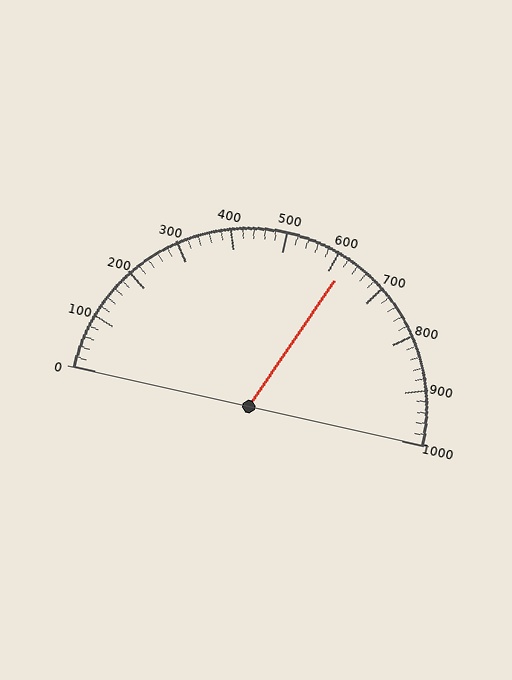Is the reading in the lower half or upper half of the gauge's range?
The reading is in the upper half of the range (0 to 1000).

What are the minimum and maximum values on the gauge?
The gauge ranges from 0 to 1000.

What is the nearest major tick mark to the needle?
The nearest major tick mark is 600.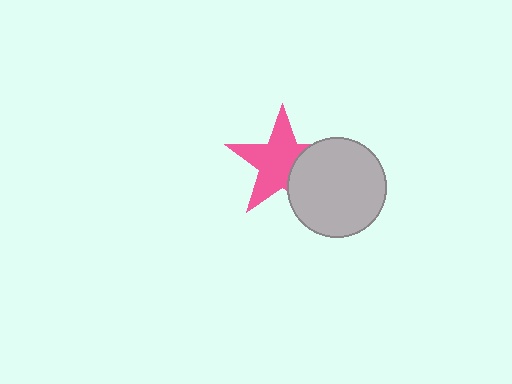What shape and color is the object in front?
The object in front is a light gray circle.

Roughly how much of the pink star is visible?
Most of it is visible (roughly 69%).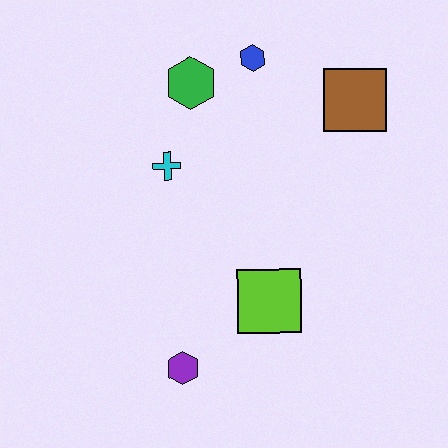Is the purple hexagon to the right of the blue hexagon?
No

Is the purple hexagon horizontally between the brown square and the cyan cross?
Yes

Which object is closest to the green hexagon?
The blue hexagon is closest to the green hexagon.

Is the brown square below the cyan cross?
No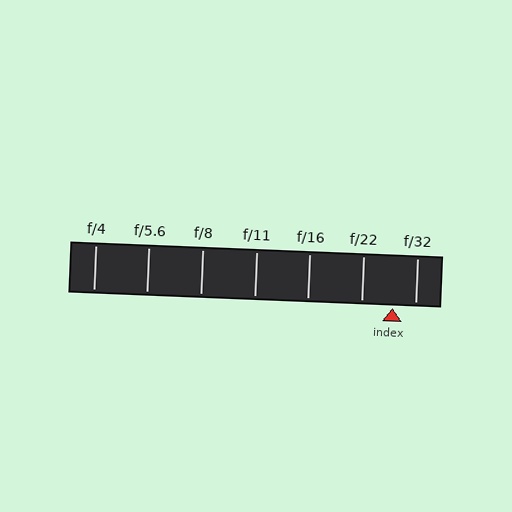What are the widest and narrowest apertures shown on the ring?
The widest aperture shown is f/4 and the narrowest is f/32.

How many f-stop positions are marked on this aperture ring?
There are 7 f-stop positions marked.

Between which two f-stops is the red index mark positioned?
The index mark is between f/22 and f/32.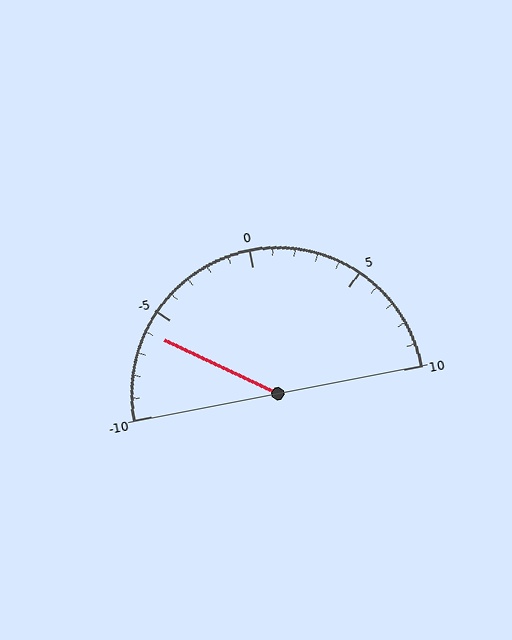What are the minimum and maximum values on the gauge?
The gauge ranges from -10 to 10.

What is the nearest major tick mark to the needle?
The nearest major tick mark is -5.